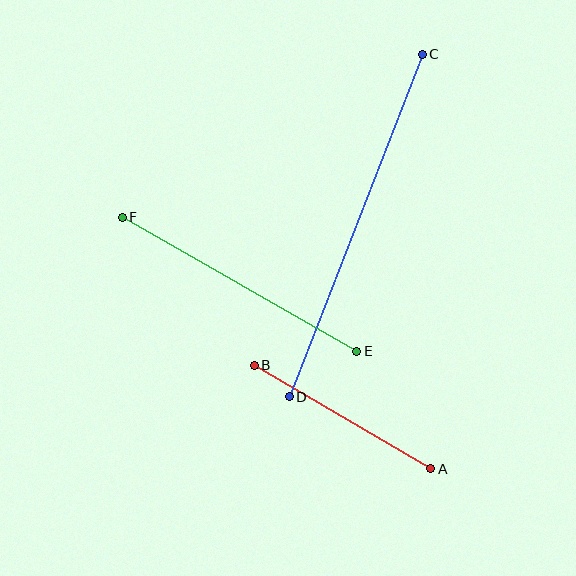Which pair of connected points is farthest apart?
Points C and D are farthest apart.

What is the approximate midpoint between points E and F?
The midpoint is at approximately (239, 284) pixels.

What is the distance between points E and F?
The distance is approximately 270 pixels.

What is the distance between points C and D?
The distance is approximately 367 pixels.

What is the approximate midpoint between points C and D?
The midpoint is at approximately (356, 225) pixels.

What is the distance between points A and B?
The distance is approximately 205 pixels.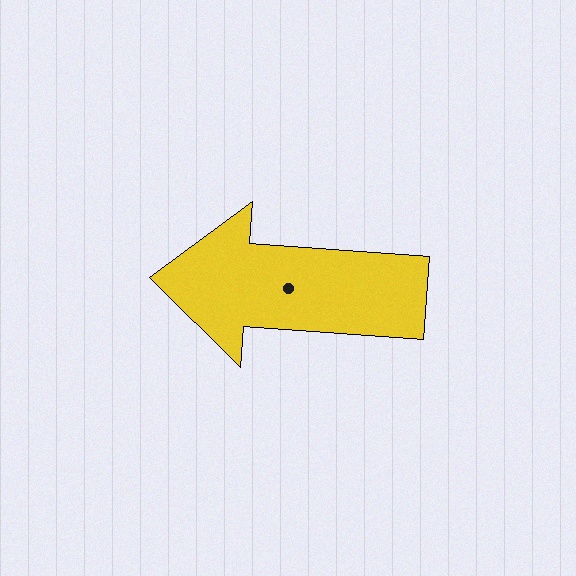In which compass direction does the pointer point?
West.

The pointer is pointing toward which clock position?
Roughly 9 o'clock.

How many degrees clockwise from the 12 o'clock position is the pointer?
Approximately 274 degrees.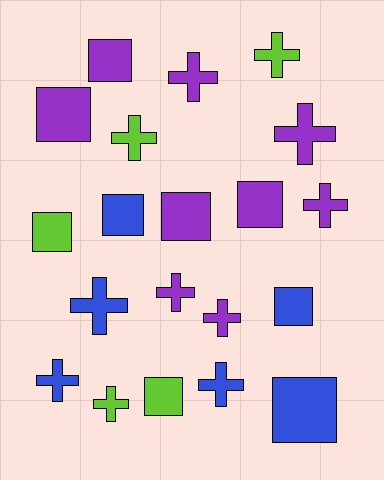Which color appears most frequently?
Purple, with 9 objects.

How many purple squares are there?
There are 4 purple squares.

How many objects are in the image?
There are 20 objects.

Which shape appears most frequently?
Cross, with 11 objects.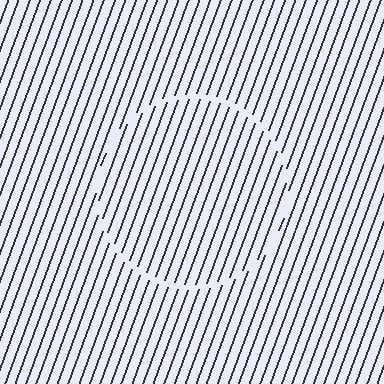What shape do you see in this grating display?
An illusory circle. The interior of the shape contains the same grating, shifted by half a period — the contour is defined by the phase discontinuity where line-ends from the inner and outer gratings abut.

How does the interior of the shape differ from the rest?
The interior of the shape contains the same grating, shifted by half a period — the contour is defined by the phase discontinuity where line-ends from the inner and outer gratings abut.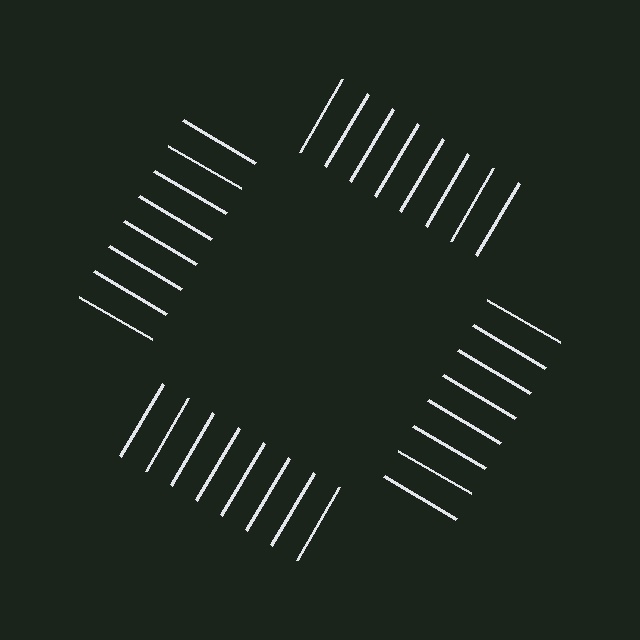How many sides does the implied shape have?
4 sides — the line-ends trace a square.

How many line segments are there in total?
32 — 8 along each of the 4 edges.